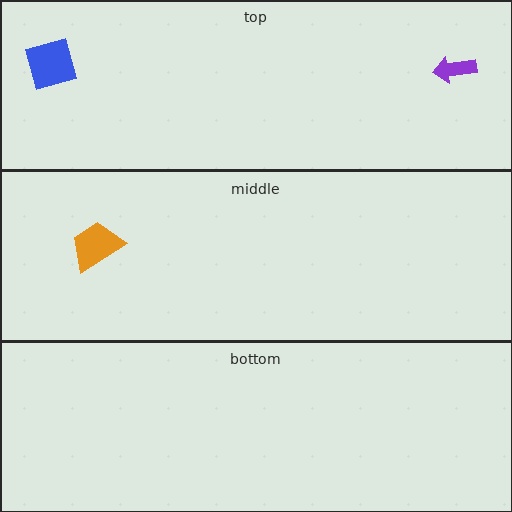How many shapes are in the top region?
2.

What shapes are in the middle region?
The orange trapezoid.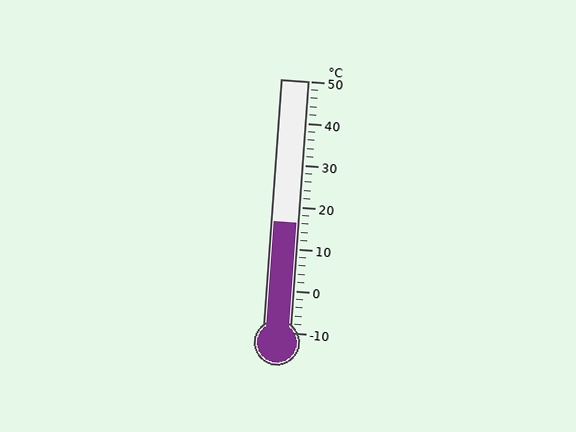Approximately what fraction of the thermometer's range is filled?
The thermometer is filled to approximately 45% of its range.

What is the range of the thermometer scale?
The thermometer scale ranges from -10°C to 50°C.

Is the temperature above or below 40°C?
The temperature is below 40°C.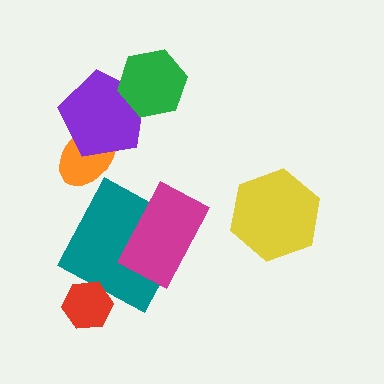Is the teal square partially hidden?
Yes, it is partially covered by another shape.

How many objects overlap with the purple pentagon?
2 objects overlap with the purple pentagon.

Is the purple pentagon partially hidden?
Yes, it is partially covered by another shape.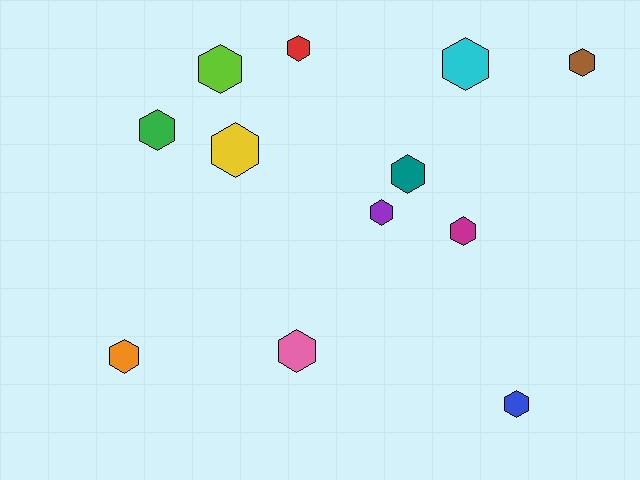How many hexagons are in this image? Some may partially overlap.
There are 12 hexagons.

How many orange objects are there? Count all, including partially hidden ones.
There is 1 orange object.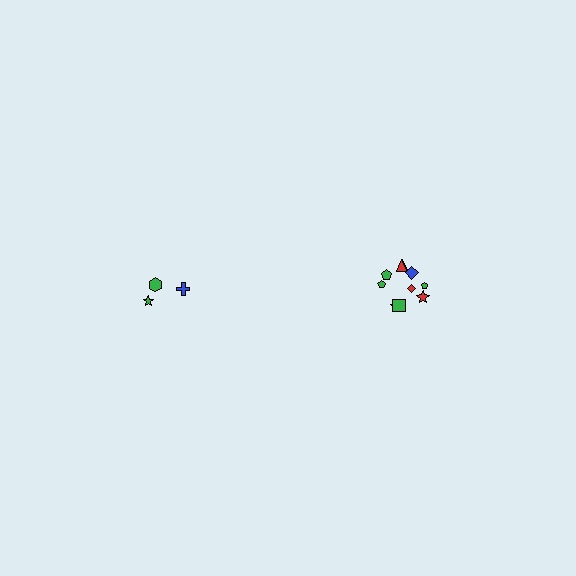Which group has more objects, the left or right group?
The right group.